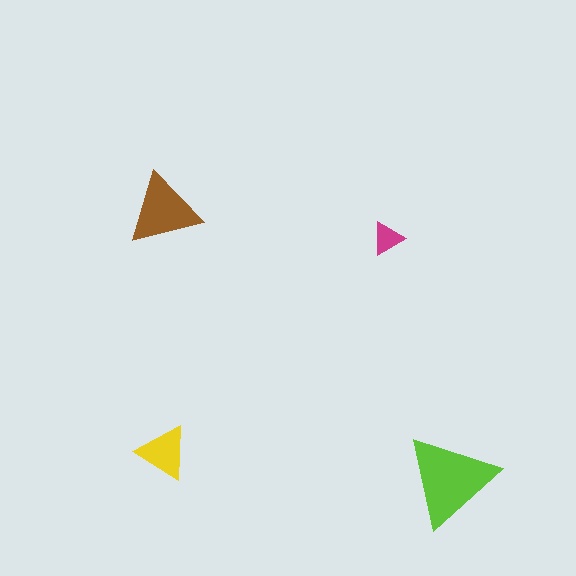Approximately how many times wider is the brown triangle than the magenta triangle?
About 2 times wider.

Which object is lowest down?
The lime triangle is bottommost.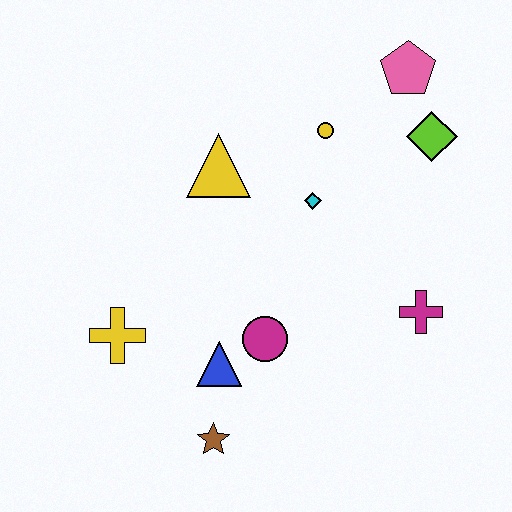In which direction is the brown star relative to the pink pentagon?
The brown star is below the pink pentagon.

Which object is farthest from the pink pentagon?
The brown star is farthest from the pink pentagon.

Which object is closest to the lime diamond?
The pink pentagon is closest to the lime diamond.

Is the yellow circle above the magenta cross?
Yes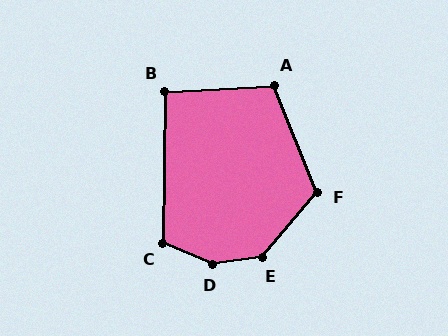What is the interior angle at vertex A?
Approximately 109 degrees (obtuse).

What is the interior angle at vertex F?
Approximately 117 degrees (obtuse).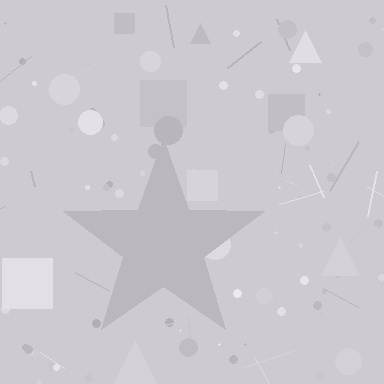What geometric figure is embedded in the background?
A star is embedded in the background.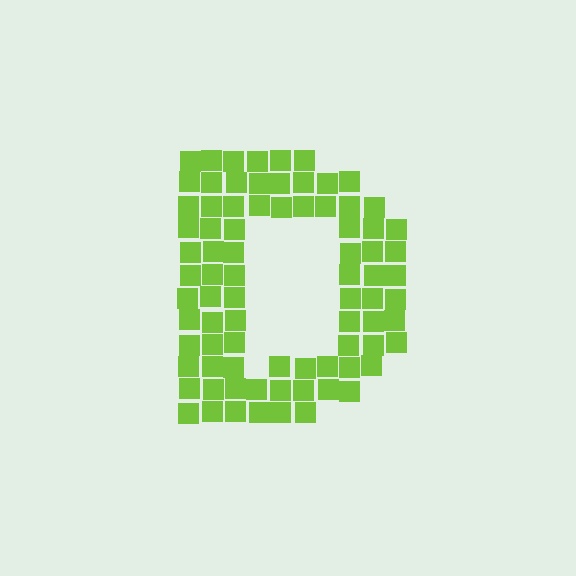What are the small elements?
The small elements are squares.